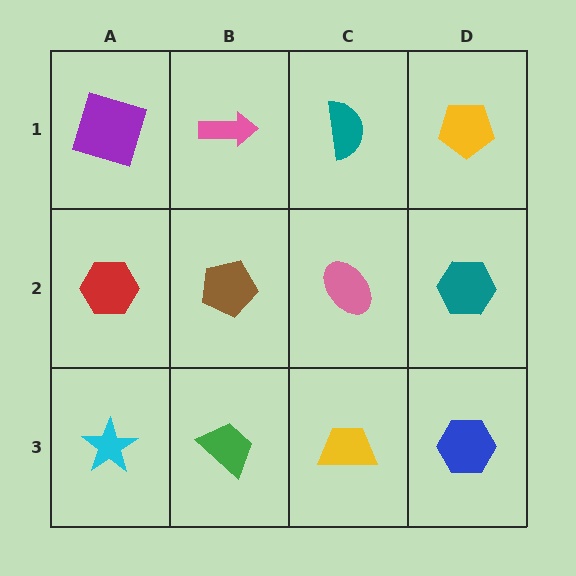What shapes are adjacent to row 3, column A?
A red hexagon (row 2, column A), a green trapezoid (row 3, column B).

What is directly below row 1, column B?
A brown pentagon.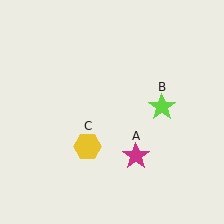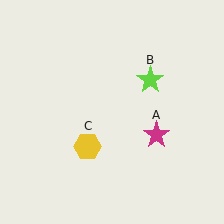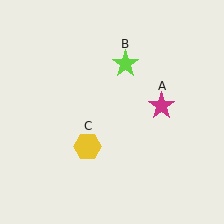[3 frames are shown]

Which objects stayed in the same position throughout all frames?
Yellow hexagon (object C) remained stationary.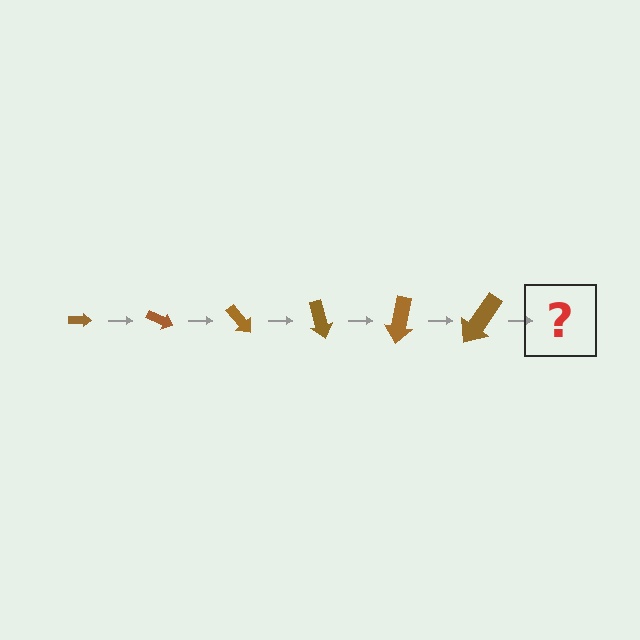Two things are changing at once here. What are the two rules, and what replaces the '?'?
The two rules are that the arrow grows larger each step and it rotates 25 degrees each step. The '?' should be an arrow, larger than the previous one and rotated 150 degrees from the start.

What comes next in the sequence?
The next element should be an arrow, larger than the previous one and rotated 150 degrees from the start.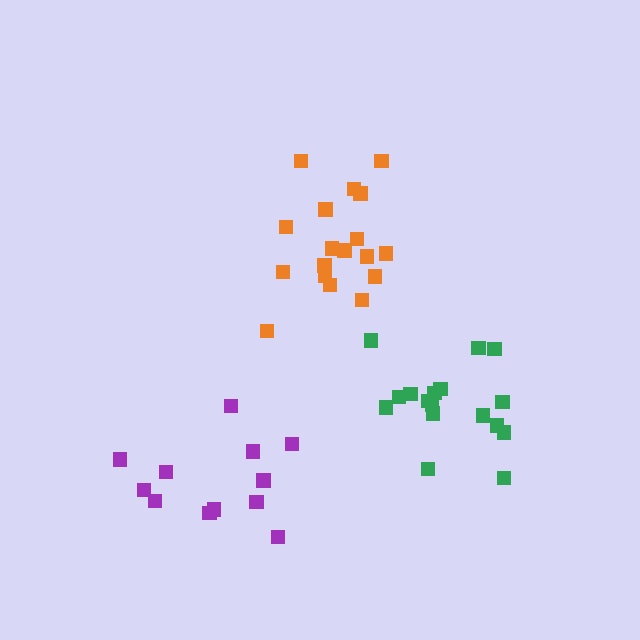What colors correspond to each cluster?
The clusters are colored: orange, purple, green.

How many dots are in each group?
Group 1: 18 dots, Group 2: 12 dots, Group 3: 17 dots (47 total).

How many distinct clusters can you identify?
There are 3 distinct clusters.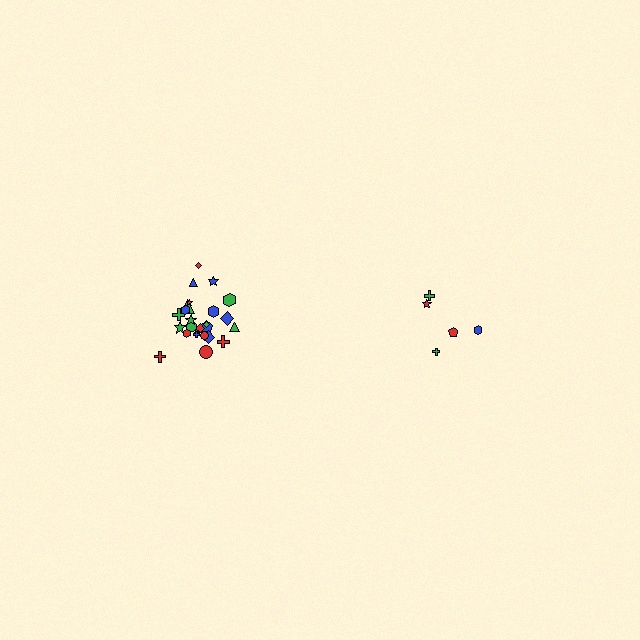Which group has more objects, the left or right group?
The left group.